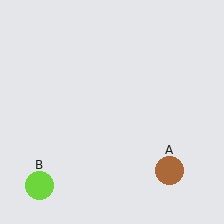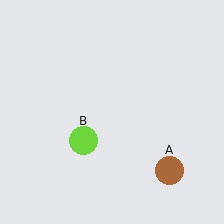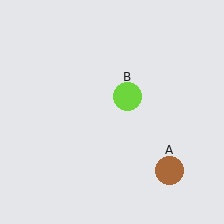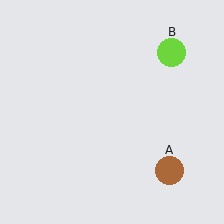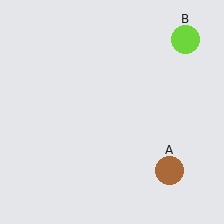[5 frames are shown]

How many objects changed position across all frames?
1 object changed position: lime circle (object B).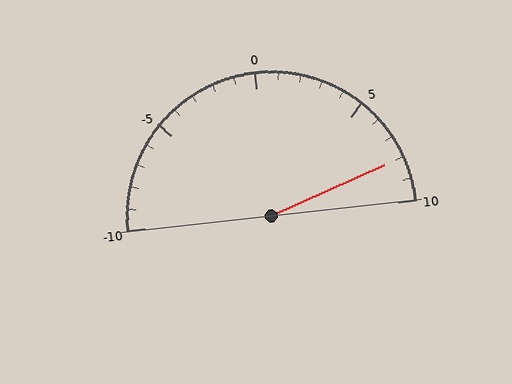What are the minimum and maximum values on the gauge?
The gauge ranges from -10 to 10.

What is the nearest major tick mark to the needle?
The nearest major tick mark is 10.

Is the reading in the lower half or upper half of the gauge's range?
The reading is in the upper half of the range (-10 to 10).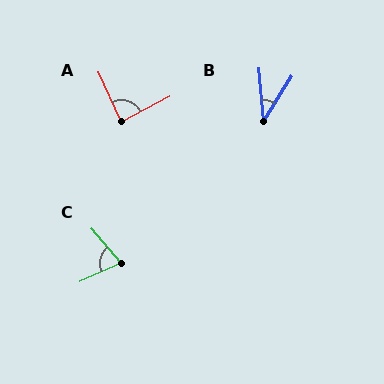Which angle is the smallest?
B, at approximately 36 degrees.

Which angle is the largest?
A, at approximately 87 degrees.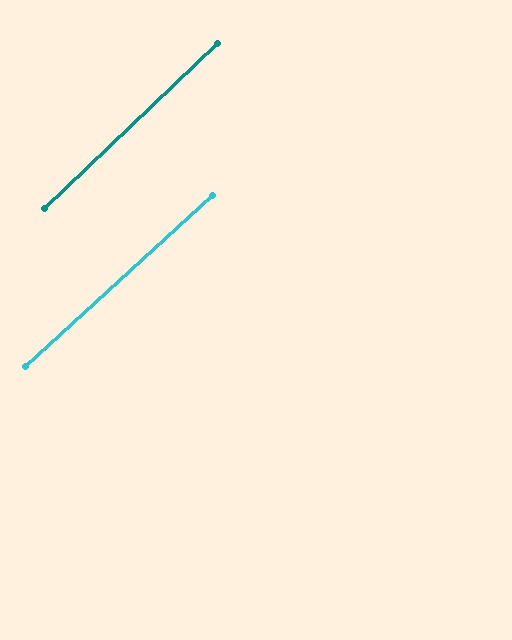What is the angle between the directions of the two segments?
Approximately 1 degree.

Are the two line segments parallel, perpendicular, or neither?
Parallel — their directions differ by only 1.1°.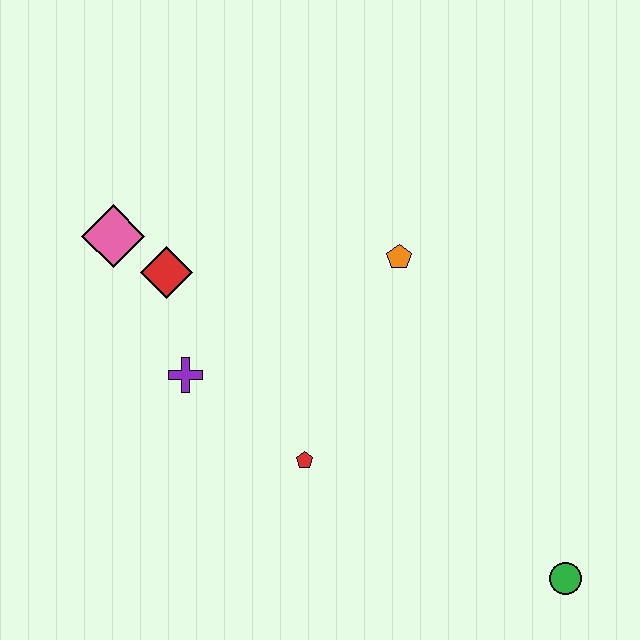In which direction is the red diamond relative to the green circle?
The red diamond is to the left of the green circle.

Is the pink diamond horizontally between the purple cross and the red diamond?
No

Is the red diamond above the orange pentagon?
No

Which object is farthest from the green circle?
The pink diamond is farthest from the green circle.